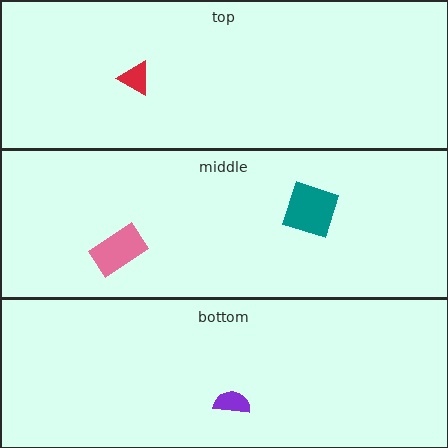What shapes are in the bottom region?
The purple semicircle.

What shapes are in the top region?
The red triangle.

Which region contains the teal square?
The middle region.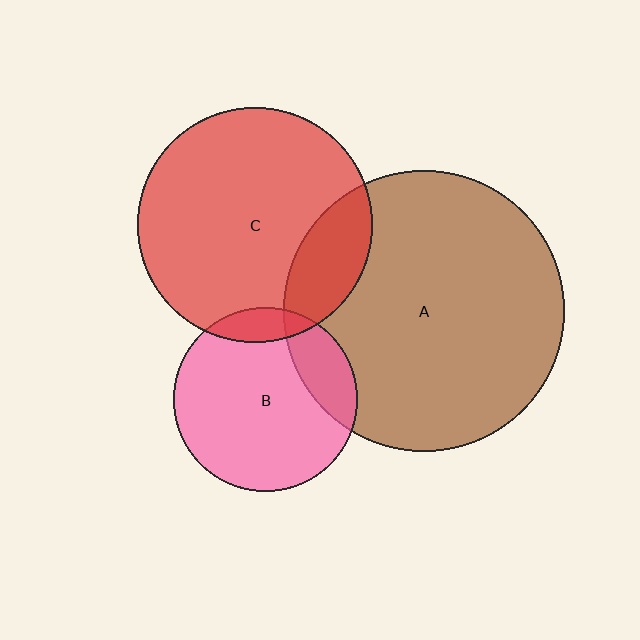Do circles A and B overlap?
Yes.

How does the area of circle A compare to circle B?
Approximately 2.3 times.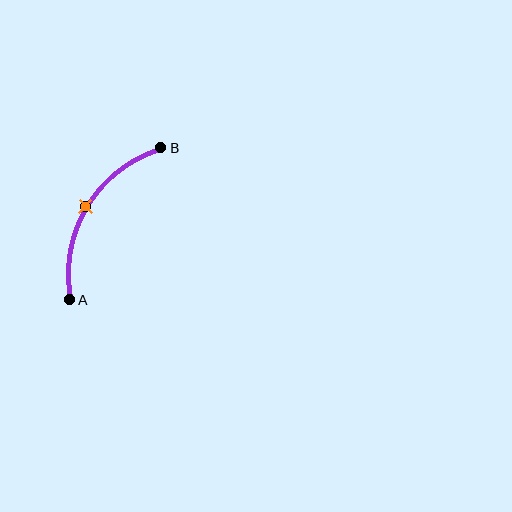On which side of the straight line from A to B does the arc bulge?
The arc bulges to the left of the straight line connecting A and B.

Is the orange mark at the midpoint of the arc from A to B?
Yes. The orange mark lies on the arc at equal arc-length from both A and B — it is the arc midpoint.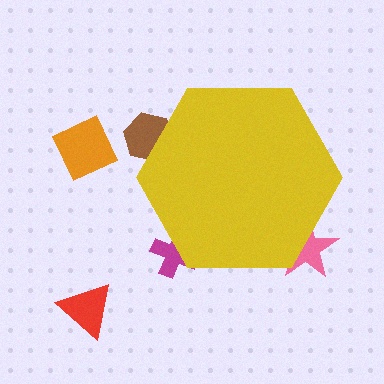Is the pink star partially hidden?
Yes, the pink star is partially hidden behind the yellow hexagon.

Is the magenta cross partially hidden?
Yes, the magenta cross is partially hidden behind the yellow hexagon.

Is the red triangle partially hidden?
No, the red triangle is fully visible.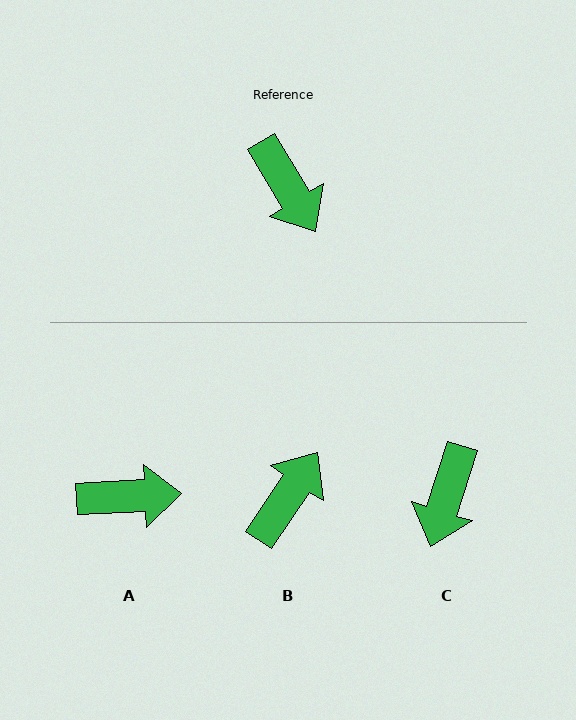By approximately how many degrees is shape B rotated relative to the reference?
Approximately 115 degrees counter-clockwise.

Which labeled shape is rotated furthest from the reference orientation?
B, about 115 degrees away.